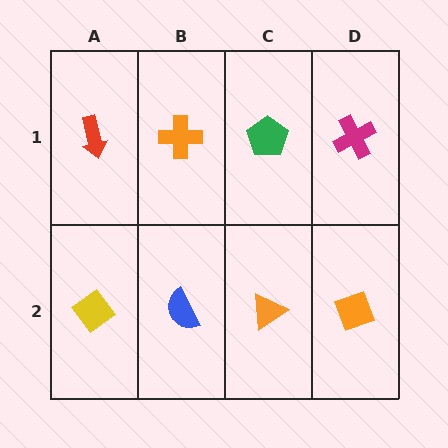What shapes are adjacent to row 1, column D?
An orange diamond (row 2, column D), a green pentagon (row 1, column C).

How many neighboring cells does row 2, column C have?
3.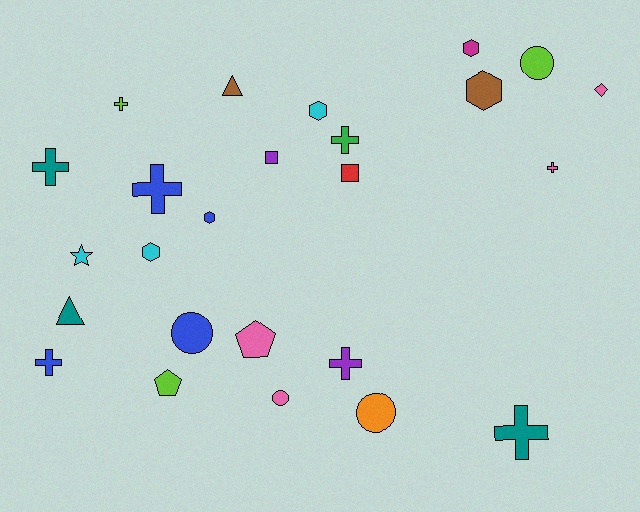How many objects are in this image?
There are 25 objects.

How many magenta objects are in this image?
There is 1 magenta object.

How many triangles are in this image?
There are 2 triangles.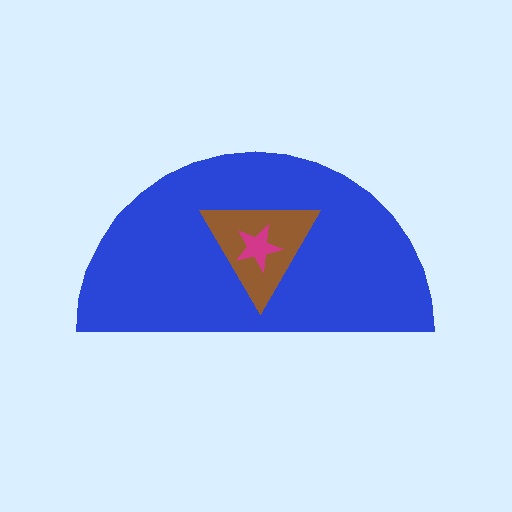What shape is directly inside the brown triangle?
The magenta star.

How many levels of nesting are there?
3.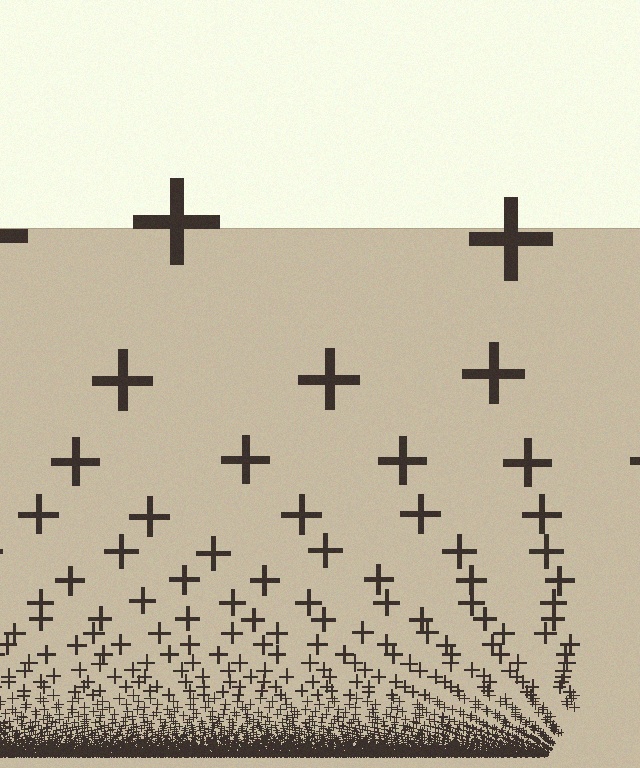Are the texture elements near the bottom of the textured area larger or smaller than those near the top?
Smaller. The gradient is inverted — elements near the bottom are smaller and denser.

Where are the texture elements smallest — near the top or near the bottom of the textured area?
Near the bottom.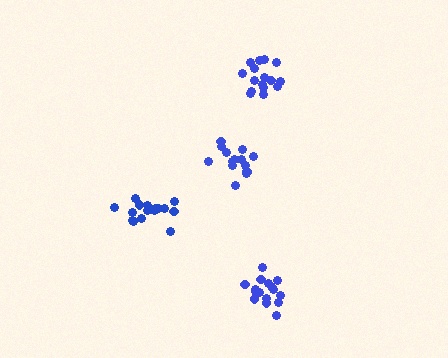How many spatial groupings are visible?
There are 4 spatial groupings.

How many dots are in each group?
Group 1: 18 dots, Group 2: 14 dots, Group 3: 16 dots, Group 4: 16 dots (64 total).